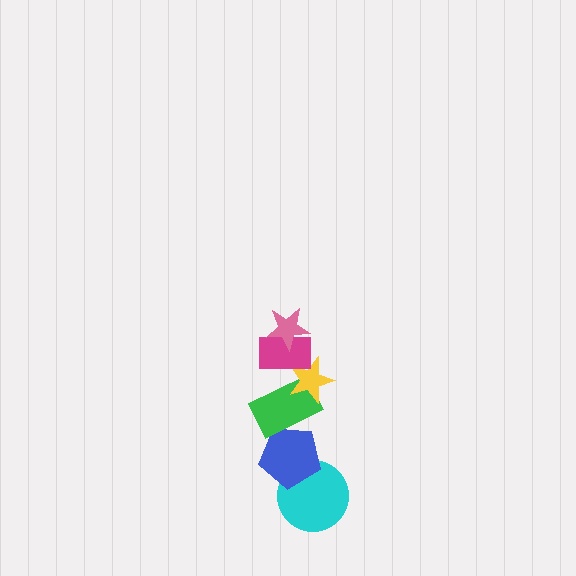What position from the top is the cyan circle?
The cyan circle is 6th from the top.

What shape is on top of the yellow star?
The magenta rectangle is on top of the yellow star.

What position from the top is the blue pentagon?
The blue pentagon is 5th from the top.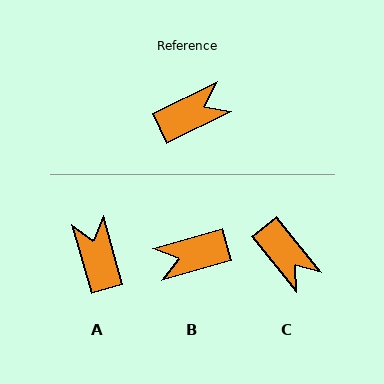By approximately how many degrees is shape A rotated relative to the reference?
Approximately 80 degrees counter-clockwise.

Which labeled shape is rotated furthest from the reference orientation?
B, about 170 degrees away.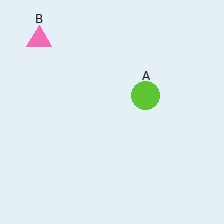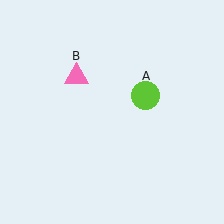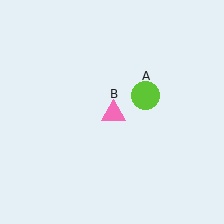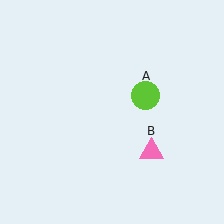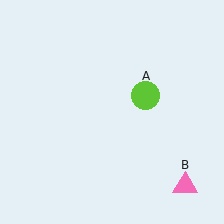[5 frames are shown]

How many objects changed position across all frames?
1 object changed position: pink triangle (object B).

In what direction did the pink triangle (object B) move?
The pink triangle (object B) moved down and to the right.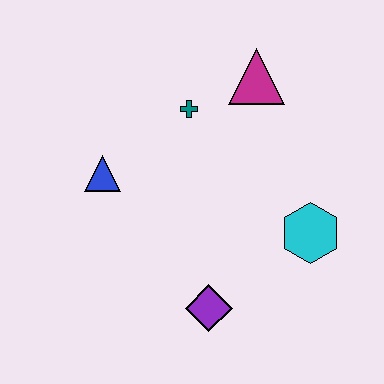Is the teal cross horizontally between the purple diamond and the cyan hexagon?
No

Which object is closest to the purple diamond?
The cyan hexagon is closest to the purple diamond.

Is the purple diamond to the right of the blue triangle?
Yes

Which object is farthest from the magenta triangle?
The purple diamond is farthest from the magenta triangle.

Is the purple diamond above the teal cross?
No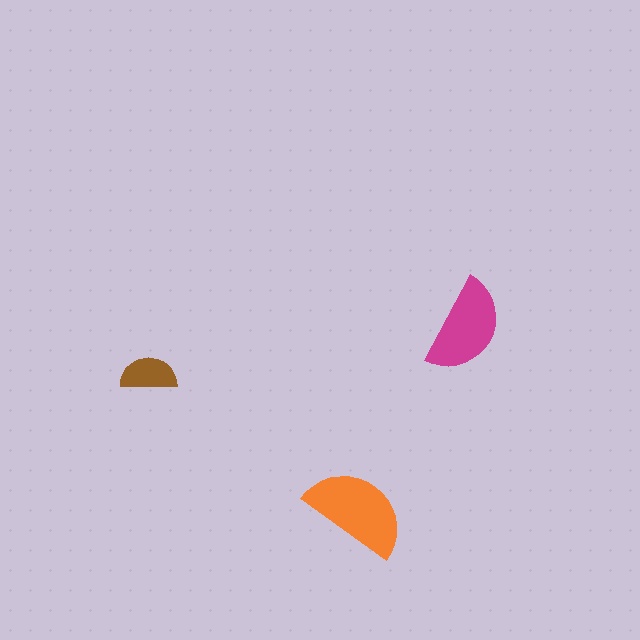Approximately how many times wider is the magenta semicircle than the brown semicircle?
About 1.5 times wider.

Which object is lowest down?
The orange semicircle is bottommost.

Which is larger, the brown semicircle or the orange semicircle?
The orange one.